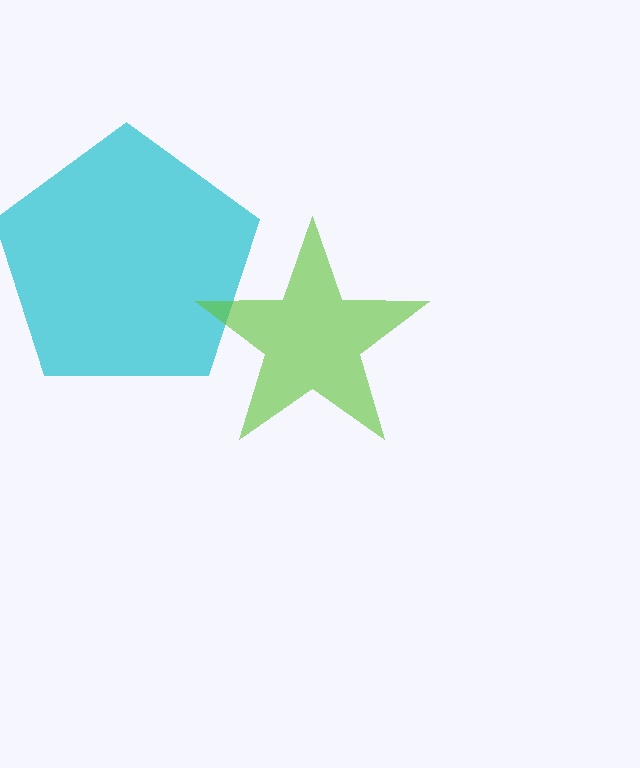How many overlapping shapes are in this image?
There are 2 overlapping shapes in the image.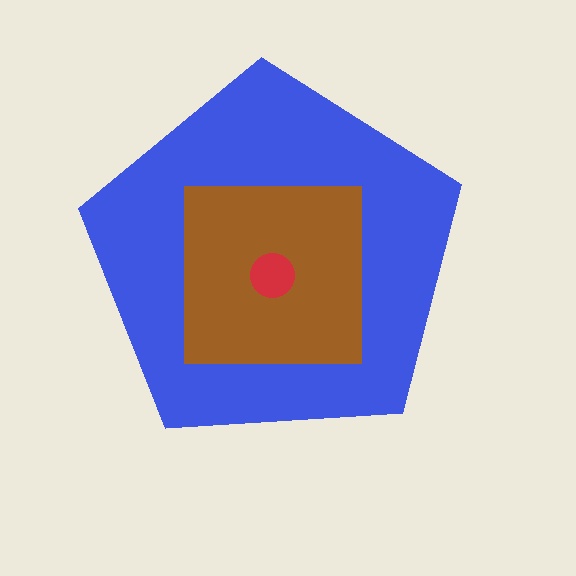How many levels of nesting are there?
3.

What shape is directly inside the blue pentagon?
The brown square.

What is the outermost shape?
The blue pentagon.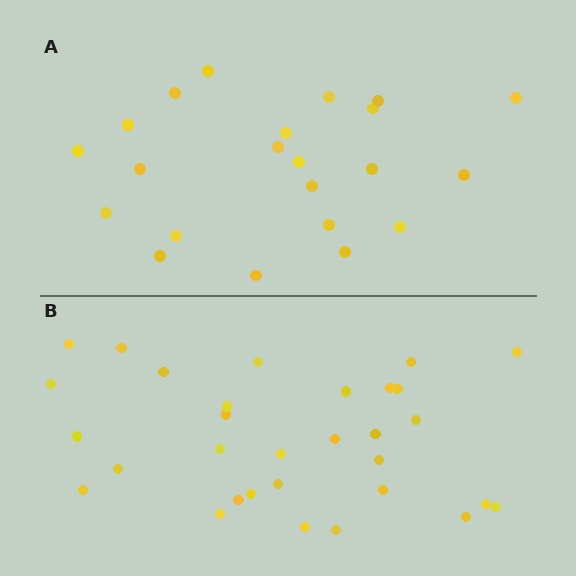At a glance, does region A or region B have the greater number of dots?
Region B (the bottom region) has more dots.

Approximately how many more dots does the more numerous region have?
Region B has roughly 8 or so more dots than region A.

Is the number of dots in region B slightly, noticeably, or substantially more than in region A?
Region B has noticeably more, but not dramatically so. The ratio is roughly 1.4 to 1.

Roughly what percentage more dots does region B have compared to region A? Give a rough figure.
About 40% more.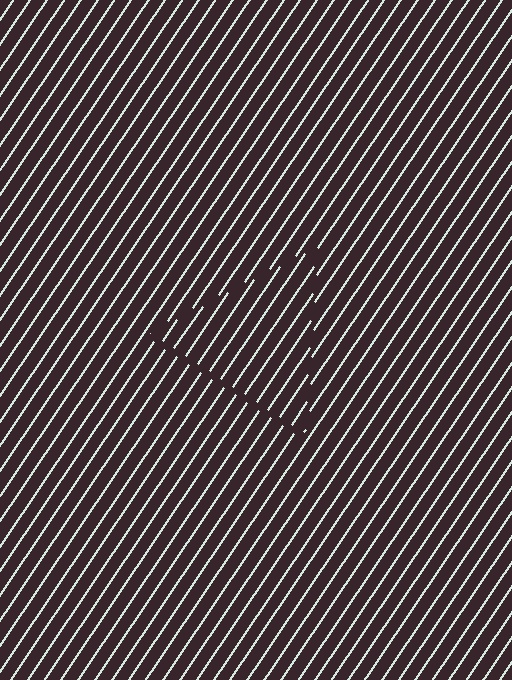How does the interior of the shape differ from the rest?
The interior of the shape contains the same grating, shifted by half a period — the contour is defined by the phase discontinuity where line-ends from the inner and outer gratings abut.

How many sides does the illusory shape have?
3 sides — the line-ends trace a triangle.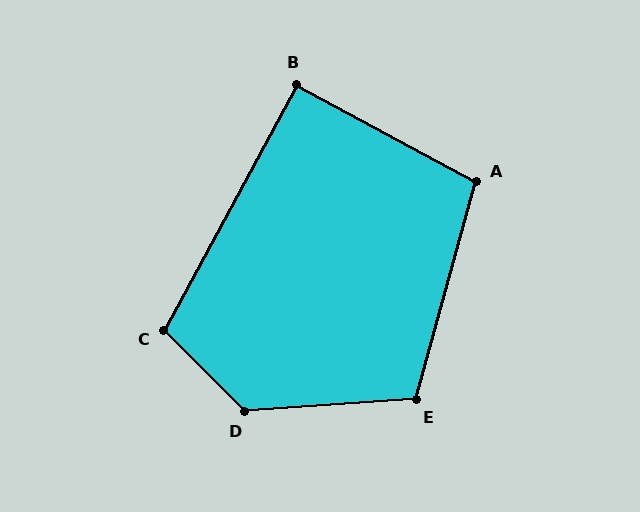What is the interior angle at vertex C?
Approximately 107 degrees (obtuse).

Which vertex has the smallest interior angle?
B, at approximately 90 degrees.